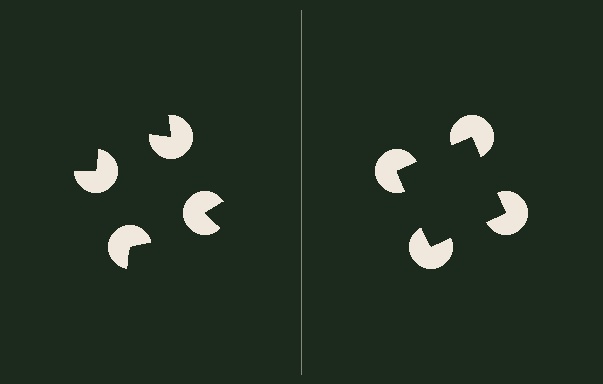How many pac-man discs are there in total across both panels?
8 — 4 on each side.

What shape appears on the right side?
An illusory square.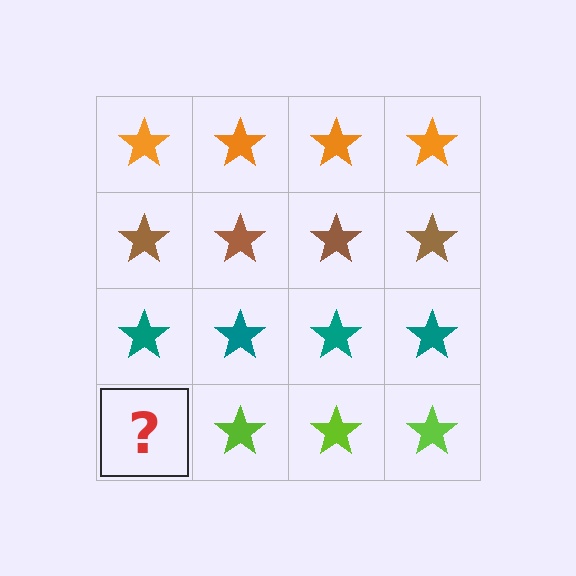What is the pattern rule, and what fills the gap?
The rule is that each row has a consistent color. The gap should be filled with a lime star.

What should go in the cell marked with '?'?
The missing cell should contain a lime star.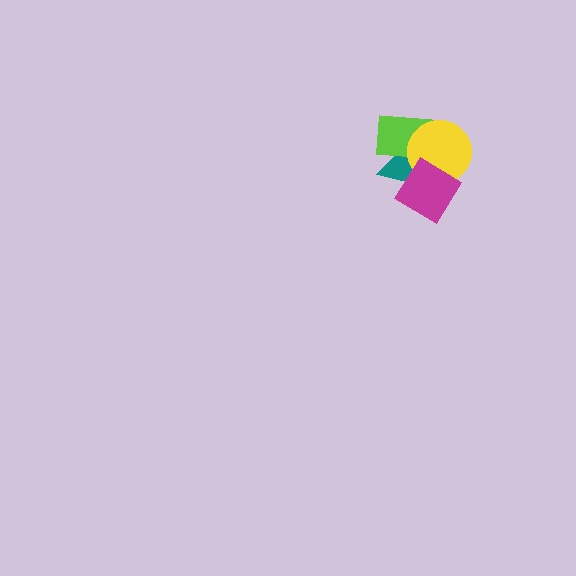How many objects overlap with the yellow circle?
3 objects overlap with the yellow circle.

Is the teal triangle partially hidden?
Yes, it is partially covered by another shape.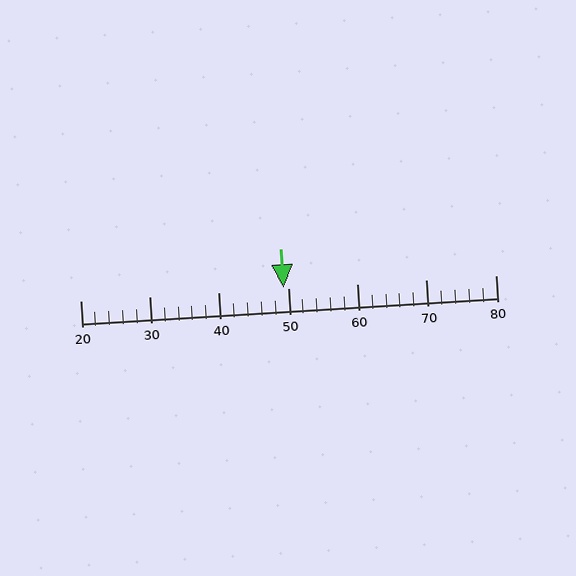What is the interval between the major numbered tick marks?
The major tick marks are spaced 10 units apart.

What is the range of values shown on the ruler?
The ruler shows values from 20 to 80.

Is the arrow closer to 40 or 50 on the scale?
The arrow is closer to 50.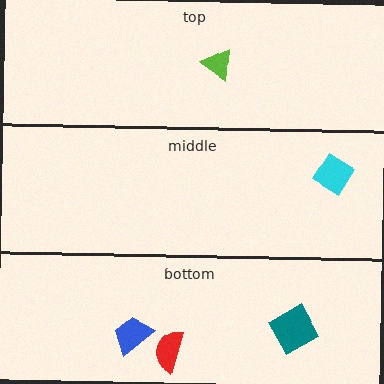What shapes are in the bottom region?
The teal square, the blue trapezoid, the red semicircle.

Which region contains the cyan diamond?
The middle region.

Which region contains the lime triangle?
The top region.